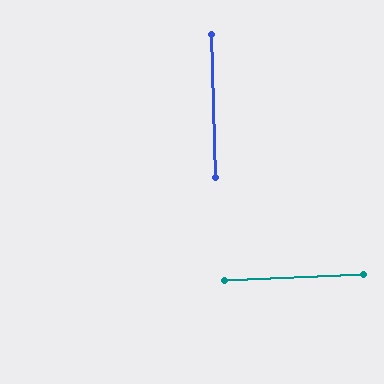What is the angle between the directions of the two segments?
Approximately 89 degrees.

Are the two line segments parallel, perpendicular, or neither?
Perpendicular — they meet at approximately 89°.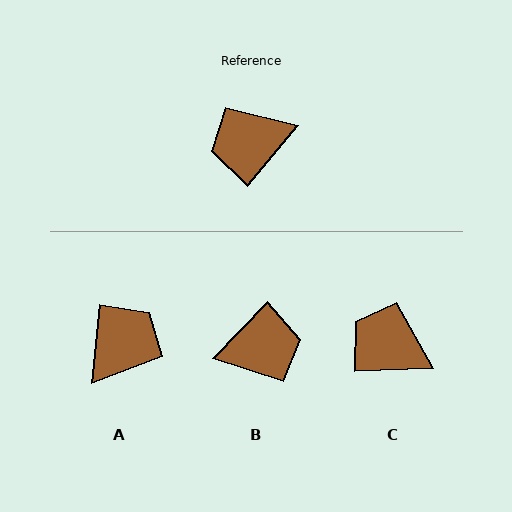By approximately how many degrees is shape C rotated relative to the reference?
Approximately 47 degrees clockwise.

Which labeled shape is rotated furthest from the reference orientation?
B, about 176 degrees away.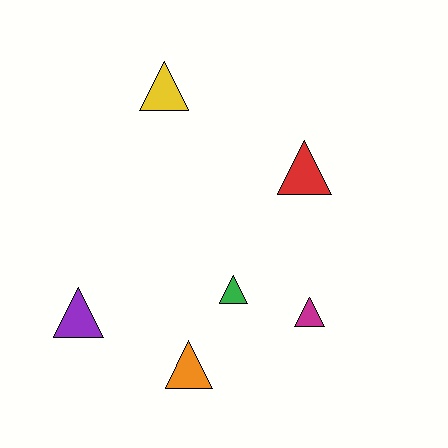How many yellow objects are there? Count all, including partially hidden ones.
There is 1 yellow object.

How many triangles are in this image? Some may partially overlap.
There are 6 triangles.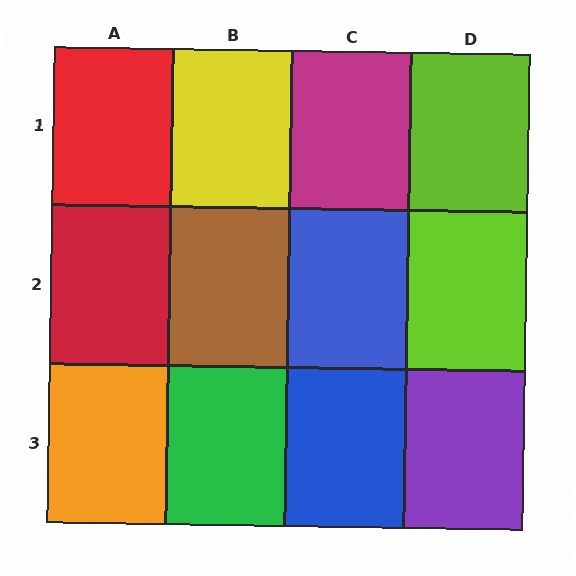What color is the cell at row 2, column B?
Brown.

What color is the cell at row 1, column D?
Lime.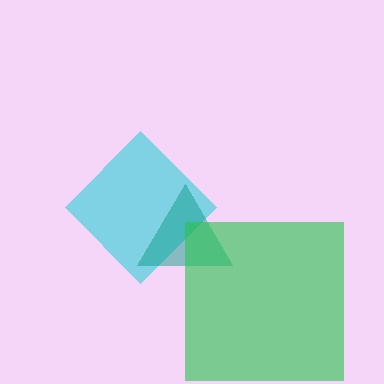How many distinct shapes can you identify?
There are 3 distinct shapes: a cyan diamond, a teal triangle, a green square.